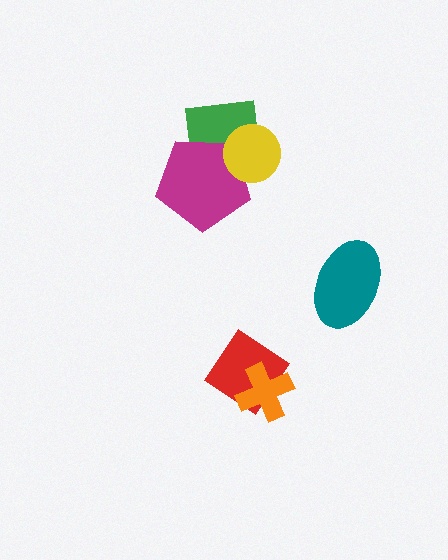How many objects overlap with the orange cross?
1 object overlaps with the orange cross.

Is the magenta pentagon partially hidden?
Yes, it is partially covered by another shape.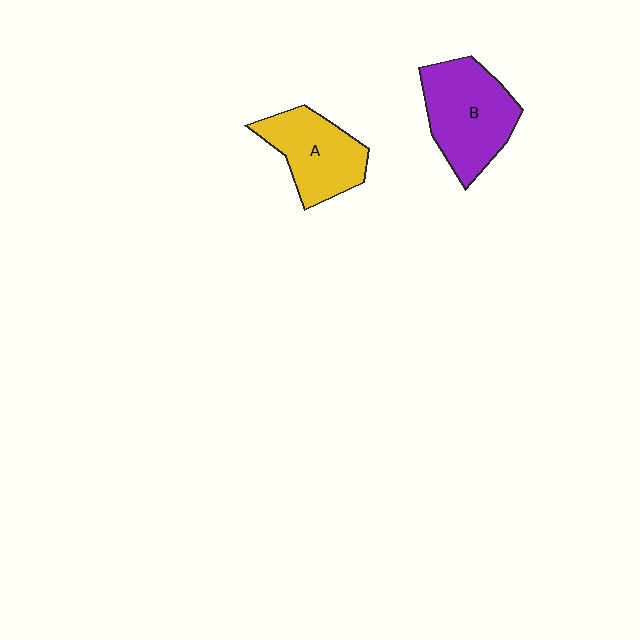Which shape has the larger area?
Shape B (purple).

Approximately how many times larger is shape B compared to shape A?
Approximately 1.2 times.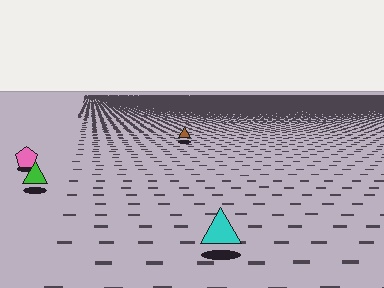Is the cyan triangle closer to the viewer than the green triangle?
Yes. The cyan triangle is closer — you can tell from the texture gradient: the ground texture is coarser near it.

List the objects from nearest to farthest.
From nearest to farthest: the cyan triangle, the green triangle, the pink pentagon, the brown triangle.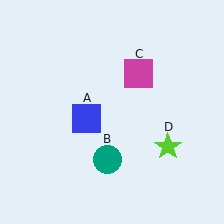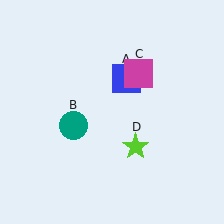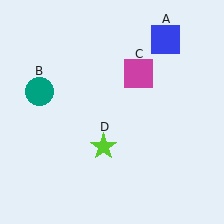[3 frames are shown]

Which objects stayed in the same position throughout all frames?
Magenta square (object C) remained stationary.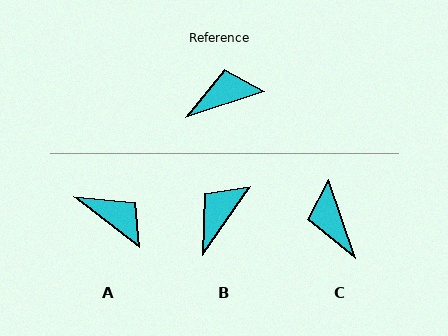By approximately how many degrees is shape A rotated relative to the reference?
Approximately 56 degrees clockwise.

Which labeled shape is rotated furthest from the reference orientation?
C, about 91 degrees away.